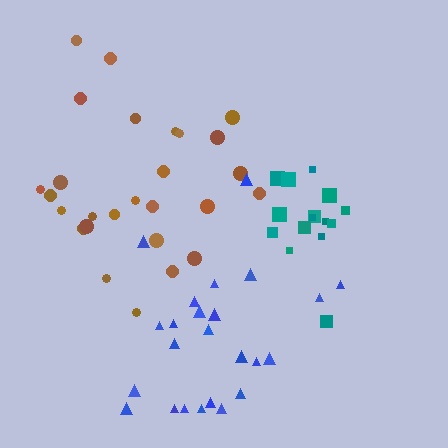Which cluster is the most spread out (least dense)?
Blue.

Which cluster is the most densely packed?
Teal.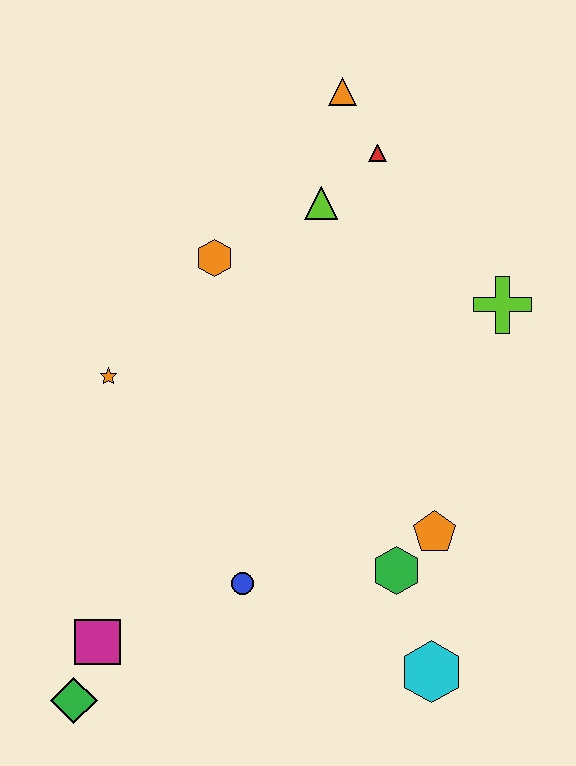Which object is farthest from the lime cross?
The green diamond is farthest from the lime cross.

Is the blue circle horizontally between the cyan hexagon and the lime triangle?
No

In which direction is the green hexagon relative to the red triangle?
The green hexagon is below the red triangle.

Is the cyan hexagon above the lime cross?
No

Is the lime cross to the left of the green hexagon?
No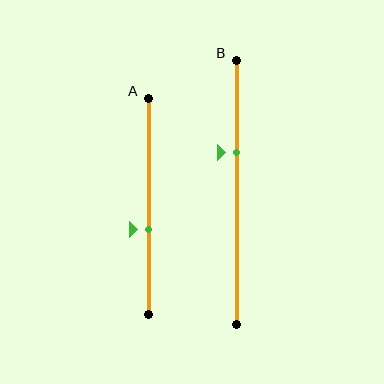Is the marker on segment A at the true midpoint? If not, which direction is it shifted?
No, the marker on segment A is shifted downward by about 11% of the segment length.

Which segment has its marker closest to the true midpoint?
Segment A has its marker closest to the true midpoint.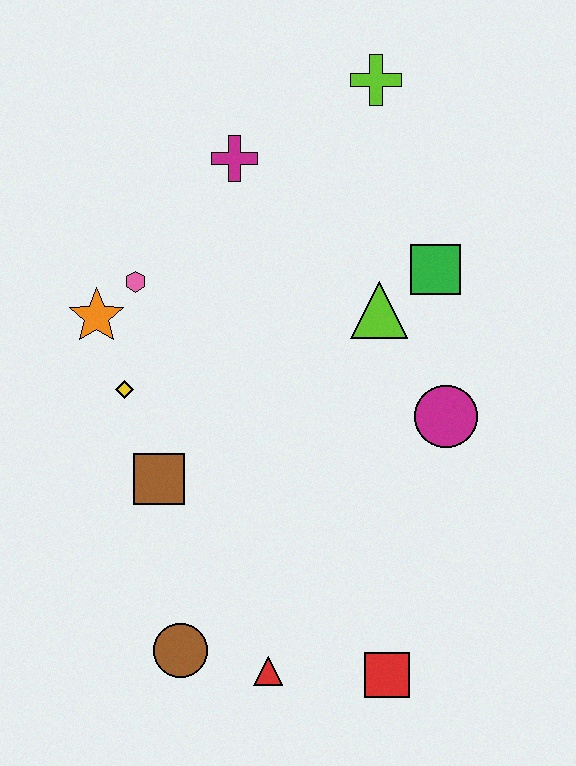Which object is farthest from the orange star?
The red square is farthest from the orange star.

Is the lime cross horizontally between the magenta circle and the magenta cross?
Yes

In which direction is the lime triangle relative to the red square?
The lime triangle is above the red square.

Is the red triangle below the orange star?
Yes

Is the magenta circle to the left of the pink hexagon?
No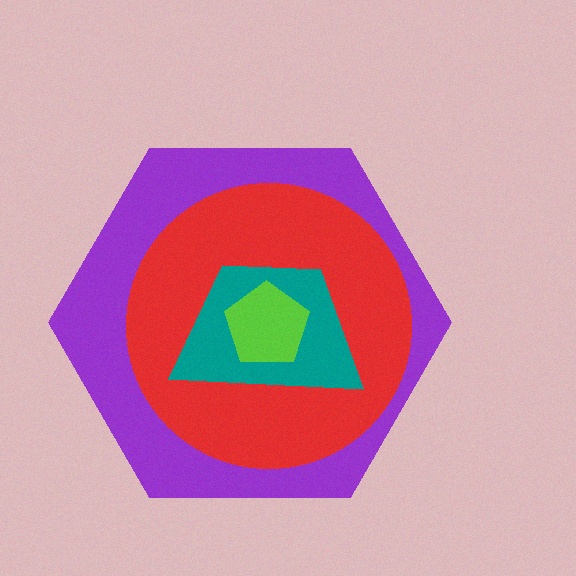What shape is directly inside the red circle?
The teal trapezoid.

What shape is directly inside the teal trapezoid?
The lime pentagon.